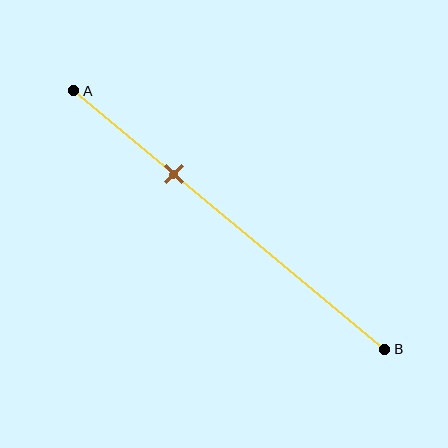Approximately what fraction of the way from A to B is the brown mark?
The brown mark is approximately 30% of the way from A to B.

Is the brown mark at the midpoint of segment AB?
No, the mark is at about 30% from A, not at the 50% midpoint.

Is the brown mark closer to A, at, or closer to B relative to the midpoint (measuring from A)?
The brown mark is closer to point A than the midpoint of segment AB.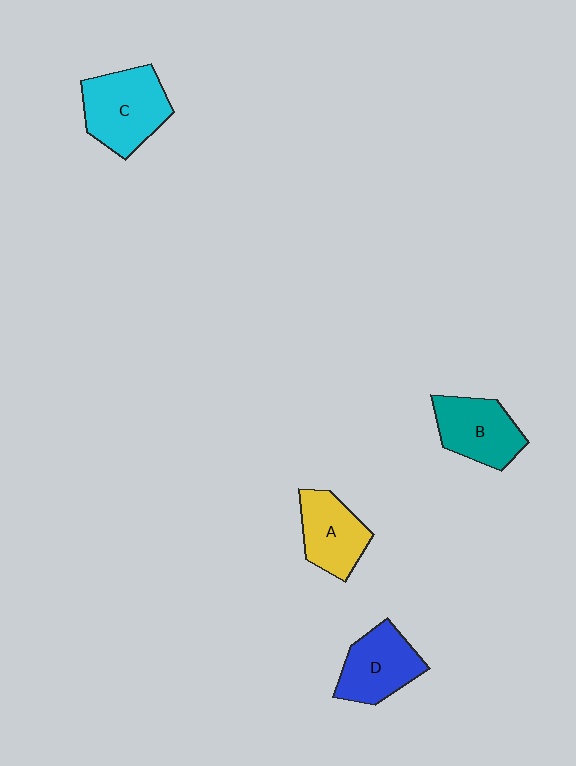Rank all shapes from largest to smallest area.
From largest to smallest: C (cyan), B (teal), D (blue), A (yellow).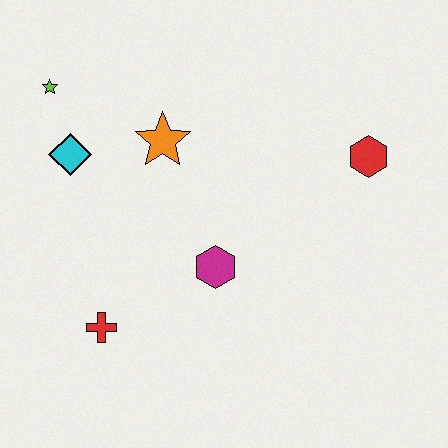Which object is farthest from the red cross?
The red hexagon is farthest from the red cross.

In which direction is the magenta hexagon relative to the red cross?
The magenta hexagon is to the right of the red cross.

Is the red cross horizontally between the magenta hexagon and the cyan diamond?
Yes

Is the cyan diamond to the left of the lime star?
No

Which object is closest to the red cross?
The magenta hexagon is closest to the red cross.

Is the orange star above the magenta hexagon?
Yes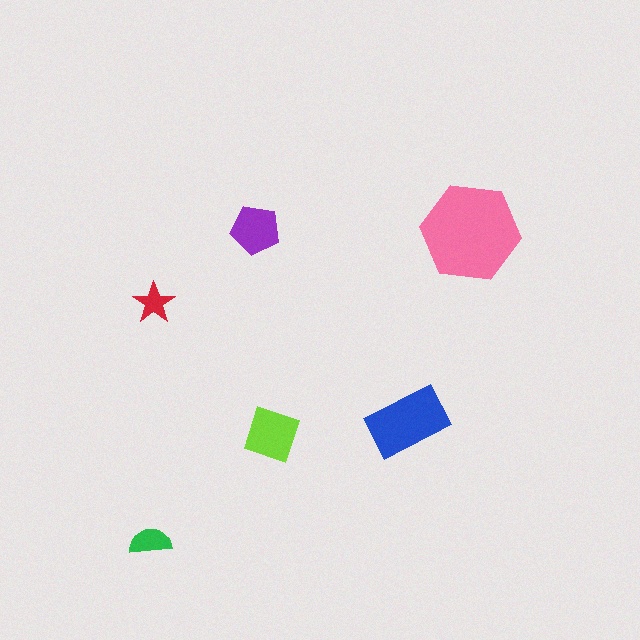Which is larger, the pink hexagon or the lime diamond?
The pink hexagon.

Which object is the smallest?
The red star.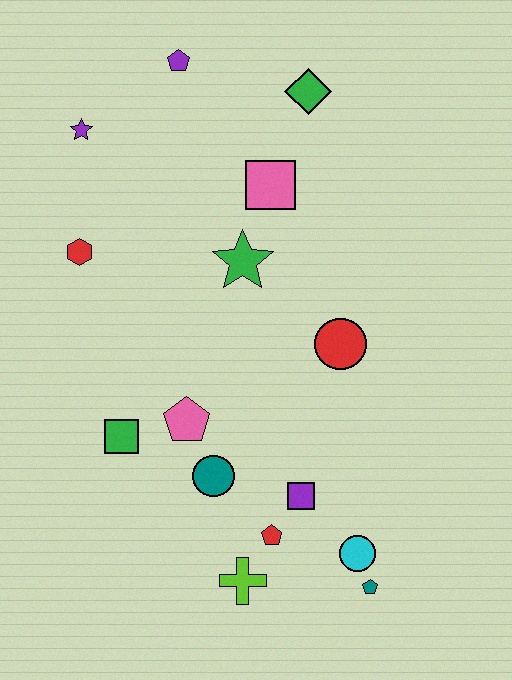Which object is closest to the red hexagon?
The purple star is closest to the red hexagon.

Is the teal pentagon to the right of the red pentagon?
Yes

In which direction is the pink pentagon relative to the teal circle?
The pink pentagon is above the teal circle.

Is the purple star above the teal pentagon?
Yes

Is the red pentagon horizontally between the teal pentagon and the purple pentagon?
Yes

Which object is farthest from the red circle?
The purple star is farthest from the red circle.